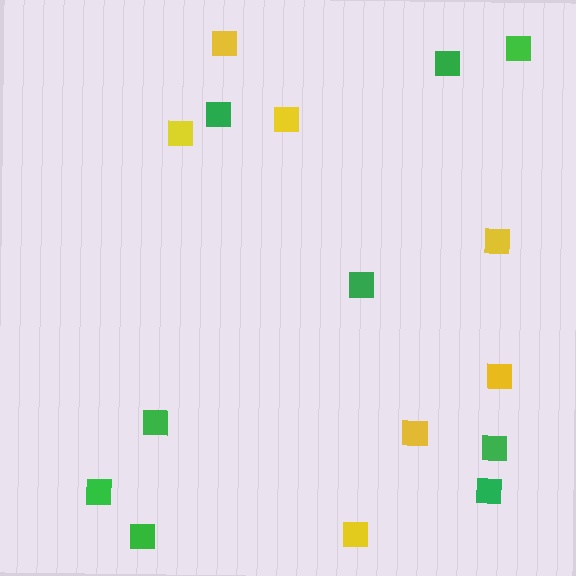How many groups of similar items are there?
There are 2 groups: one group of yellow squares (7) and one group of green squares (9).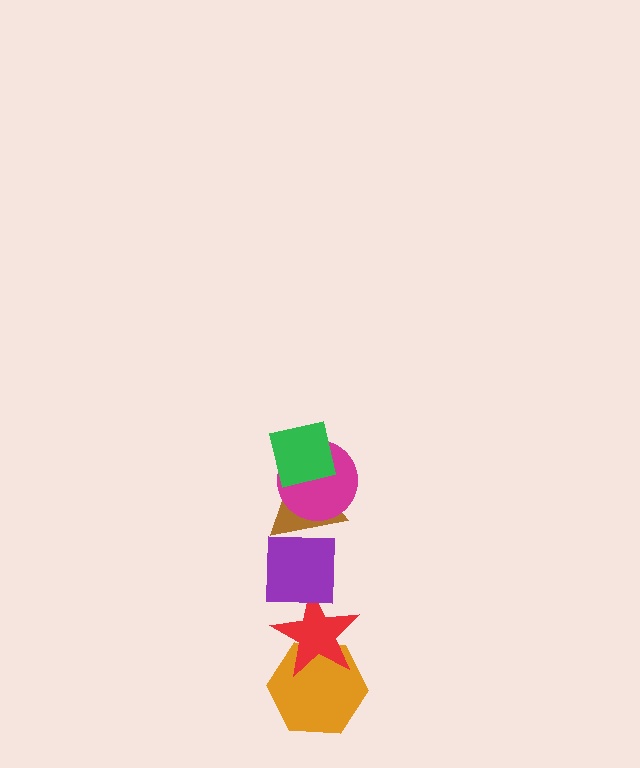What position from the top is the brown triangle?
The brown triangle is 3rd from the top.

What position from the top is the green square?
The green square is 1st from the top.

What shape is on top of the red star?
The purple square is on top of the red star.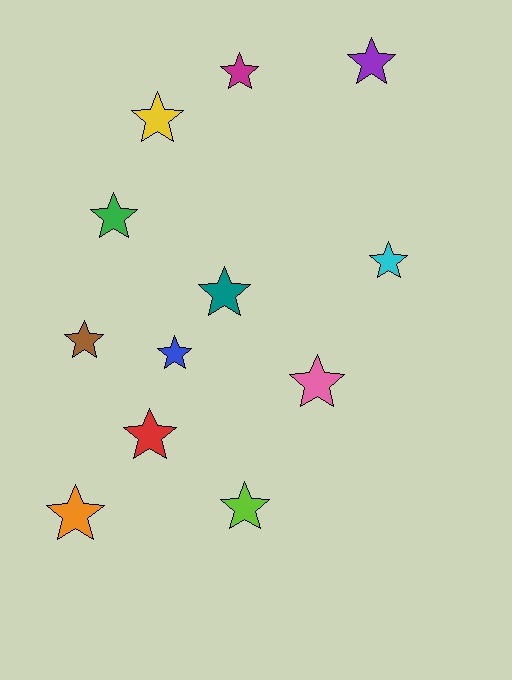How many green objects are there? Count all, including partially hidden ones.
There is 1 green object.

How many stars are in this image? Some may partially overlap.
There are 12 stars.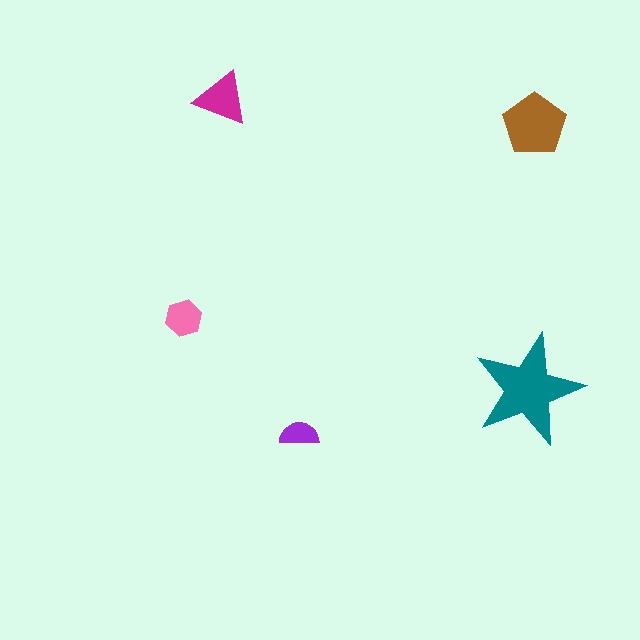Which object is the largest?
The teal star.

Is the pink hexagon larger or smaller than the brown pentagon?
Smaller.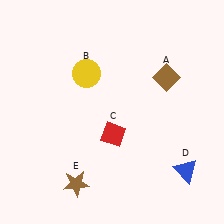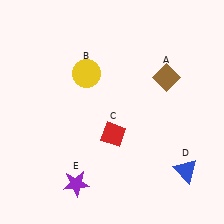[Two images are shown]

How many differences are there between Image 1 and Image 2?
There is 1 difference between the two images.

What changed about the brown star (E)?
In Image 1, E is brown. In Image 2, it changed to purple.